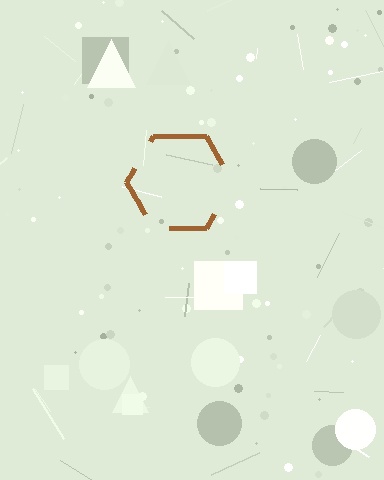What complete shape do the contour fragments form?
The contour fragments form a hexagon.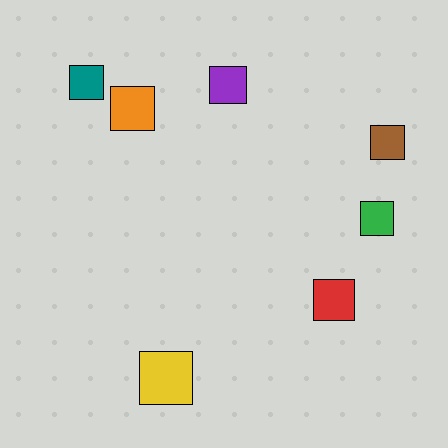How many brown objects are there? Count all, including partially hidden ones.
There is 1 brown object.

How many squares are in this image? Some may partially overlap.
There are 7 squares.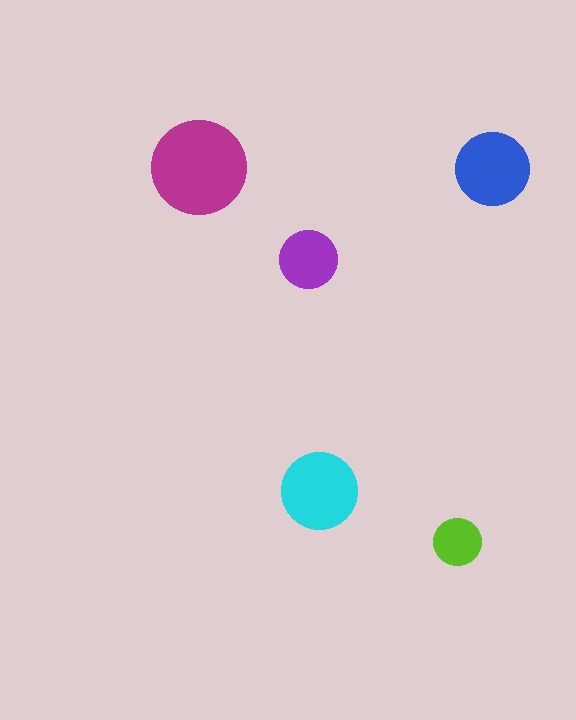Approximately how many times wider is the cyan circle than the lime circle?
About 1.5 times wider.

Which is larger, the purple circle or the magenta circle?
The magenta one.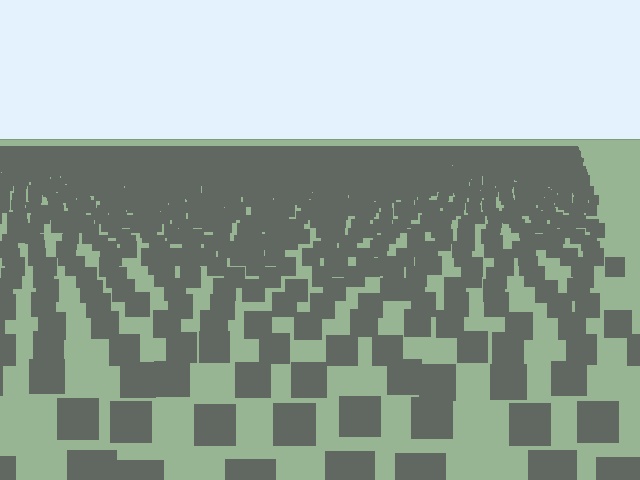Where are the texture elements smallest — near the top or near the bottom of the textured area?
Near the top.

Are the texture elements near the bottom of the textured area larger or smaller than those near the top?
Larger. Near the bottom, elements are closer to the viewer and appear at a bigger on-screen size.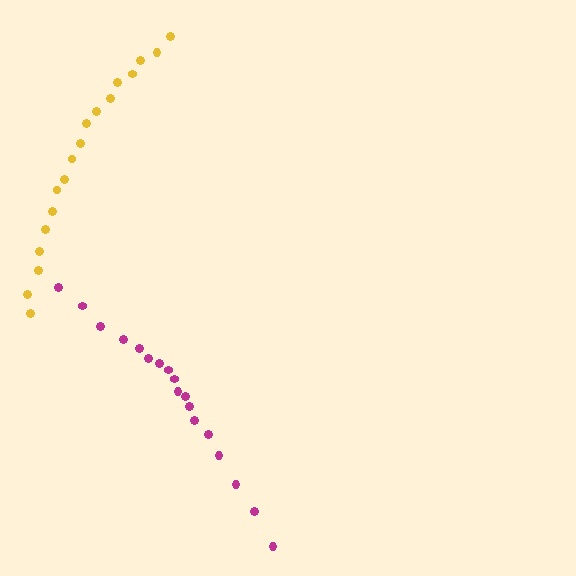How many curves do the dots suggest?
There are 2 distinct paths.